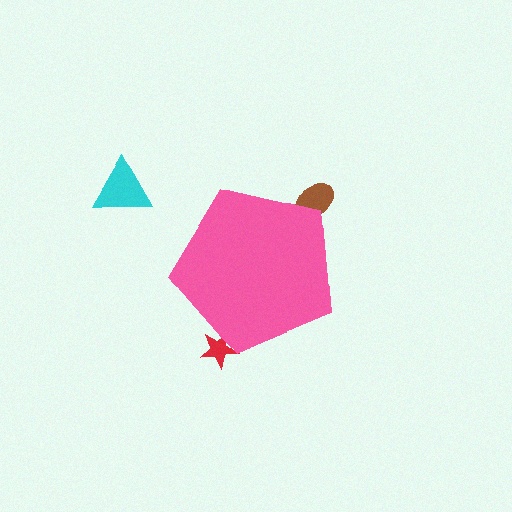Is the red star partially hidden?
Yes, the red star is partially hidden behind the pink pentagon.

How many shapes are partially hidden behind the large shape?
2 shapes are partially hidden.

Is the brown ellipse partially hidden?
Yes, the brown ellipse is partially hidden behind the pink pentagon.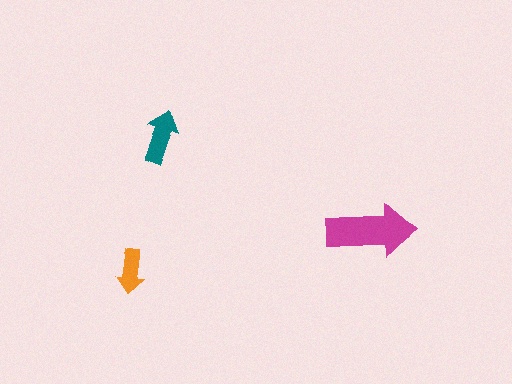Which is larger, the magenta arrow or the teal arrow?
The magenta one.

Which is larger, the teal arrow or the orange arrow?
The teal one.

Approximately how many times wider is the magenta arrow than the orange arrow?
About 2 times wider.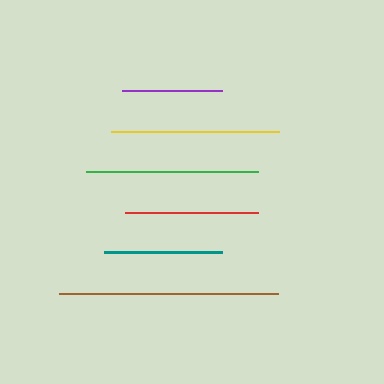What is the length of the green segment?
The green segment is approximately 173 pixels long.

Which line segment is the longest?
The brown line is the longest at approximately 219 pixels.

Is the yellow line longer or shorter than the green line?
The green line is longer than the yellow line.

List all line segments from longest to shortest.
From longest to shortest: brown, green, yellow, red, teal, purple.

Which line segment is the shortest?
The purple line is the shortest at approximately 101 pixels.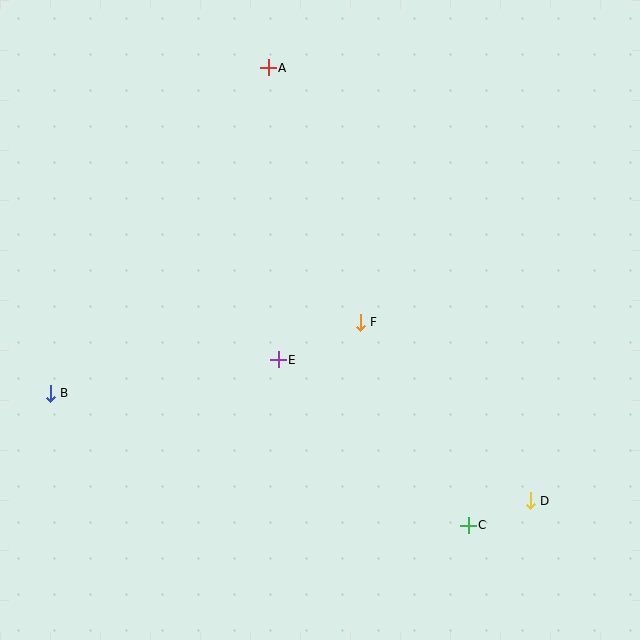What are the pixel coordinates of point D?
Point D is at (530, 501).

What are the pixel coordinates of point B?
Point B is at (50, 393).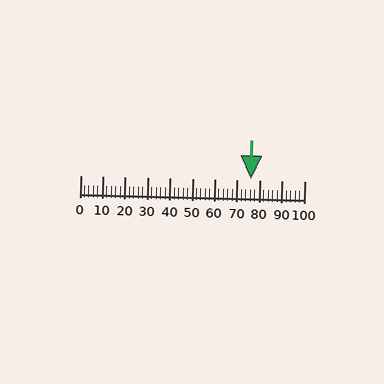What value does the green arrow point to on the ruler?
The green arrow points to approximately 76.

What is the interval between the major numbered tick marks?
The major tick marks are spaced 10 units apart.